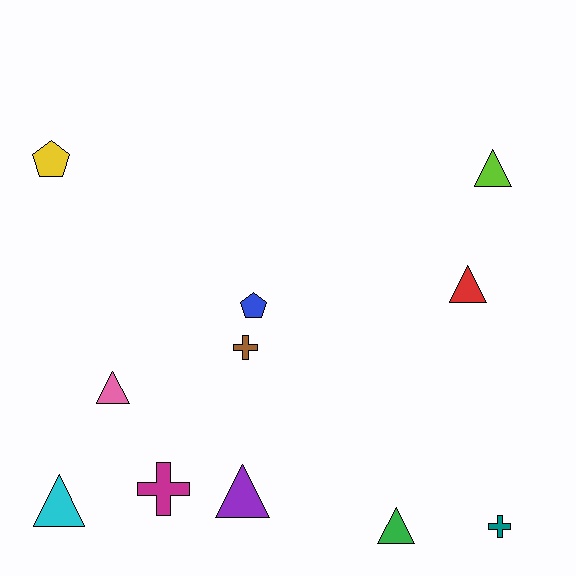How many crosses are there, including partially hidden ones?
There are 3 crosses.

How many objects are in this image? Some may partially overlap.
There are 11 objects.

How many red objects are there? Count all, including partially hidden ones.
There is 1 red object.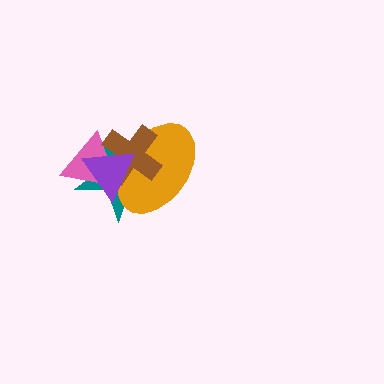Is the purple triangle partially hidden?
No, no other shape covers it.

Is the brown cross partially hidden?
Yes, it is partially covered by another shape.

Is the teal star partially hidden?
Yes, it is partially covered by another shape.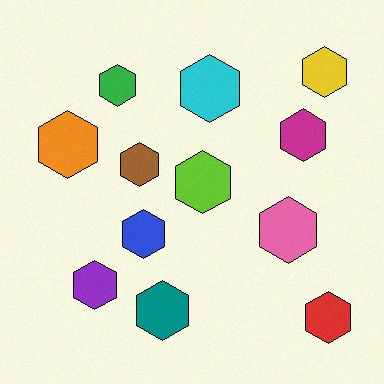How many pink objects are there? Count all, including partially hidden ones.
There is 1 pink object.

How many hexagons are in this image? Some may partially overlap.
There are 12 hexagons.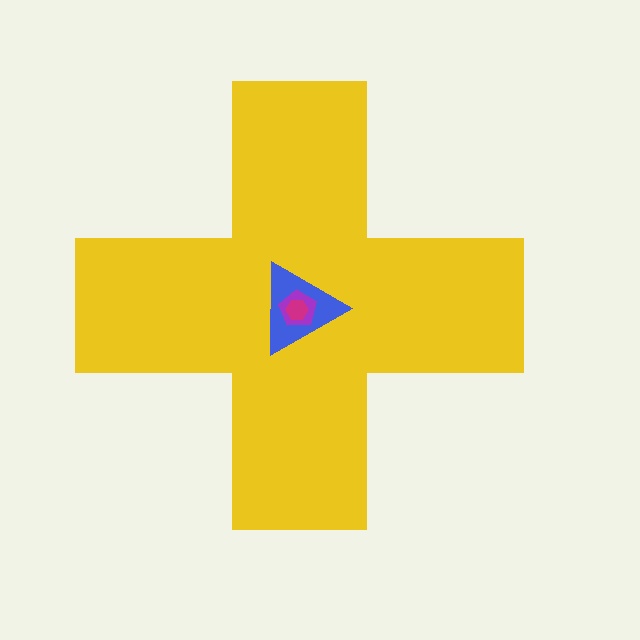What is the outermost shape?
The yellow cross.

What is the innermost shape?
The magenta hexagon.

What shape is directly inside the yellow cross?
The blue triangle.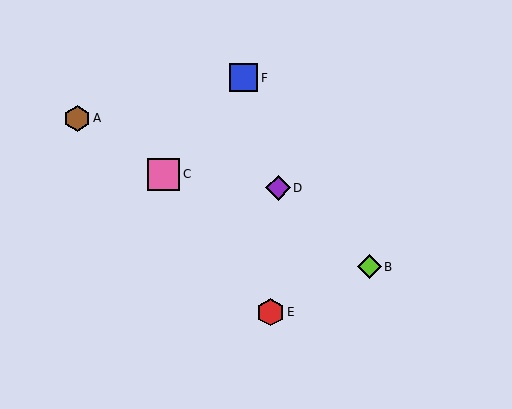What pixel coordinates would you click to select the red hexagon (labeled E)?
Click at (271, 312) to select the red hexagon E.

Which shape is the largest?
The pink square (labeled C) is the largest.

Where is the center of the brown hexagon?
The center of the brown hexagon is at (77, 119).